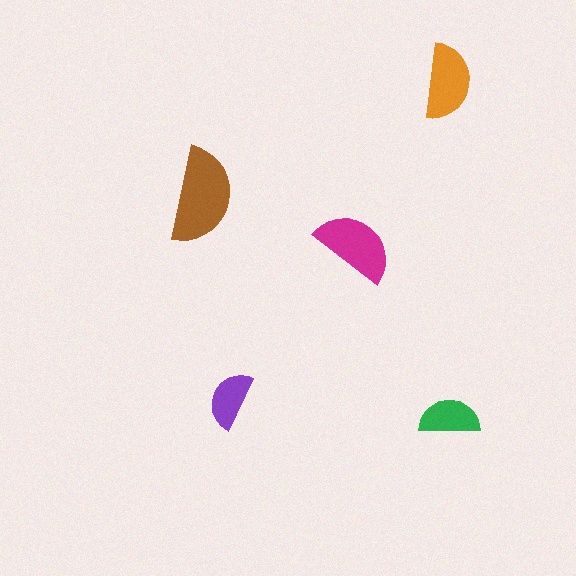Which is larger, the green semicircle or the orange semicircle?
The orange one.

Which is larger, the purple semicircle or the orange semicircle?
The orange one.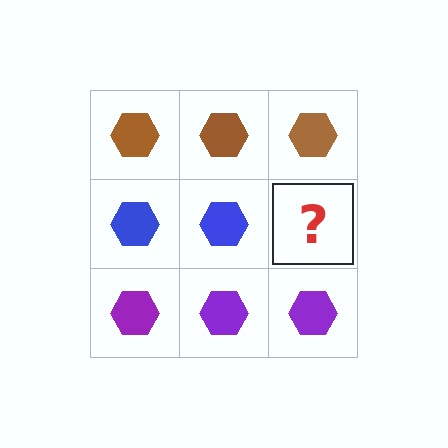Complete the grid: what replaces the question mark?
The question mark should be replaced with a blue hexagon.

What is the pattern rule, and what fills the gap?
The rule is that each row has a consistent color. The gap should be filled with a blue hexagon.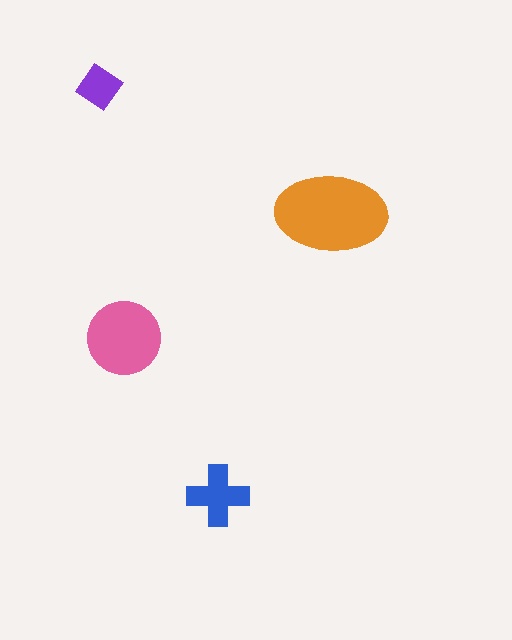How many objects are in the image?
There are 4 objects in the image.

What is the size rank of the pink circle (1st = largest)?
2nd.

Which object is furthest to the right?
The orange ellipse is rightmost.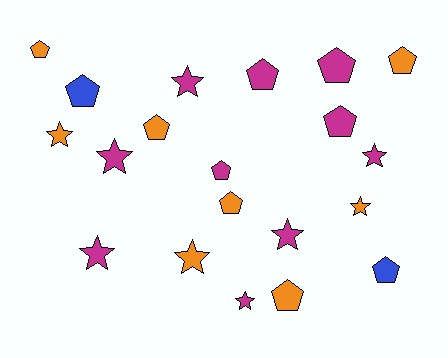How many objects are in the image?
There are 20 objects.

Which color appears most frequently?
Magenta, with 10 objects.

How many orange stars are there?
There are 3 orange stars.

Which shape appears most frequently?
Pentagon, with 11 objects.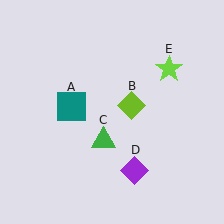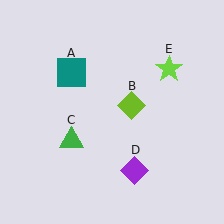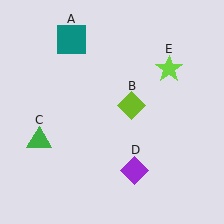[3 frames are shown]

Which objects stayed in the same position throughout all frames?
Lime diamond (object B) and purple diamond (object D) and lime star (object E) remained stationary.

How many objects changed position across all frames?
2 objects changed position: teal square (object A), green triangle (object C).